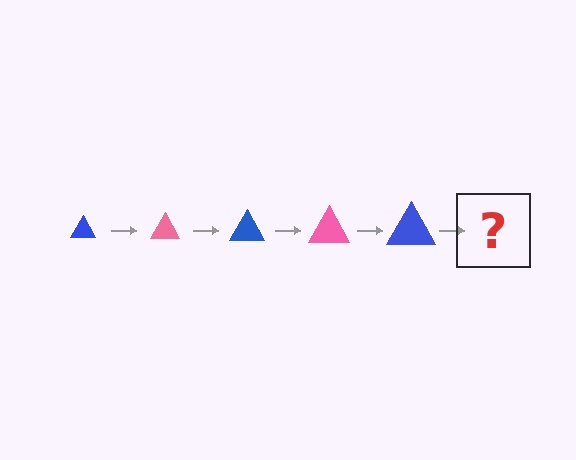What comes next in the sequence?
The next element should be a pink triangle, larger than the previous one.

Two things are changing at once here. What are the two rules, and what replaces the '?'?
The two rules are that the triangle grows larger each step and the color cycles through blue and pink. The '?' should be a pink triangle, larger than the previous one.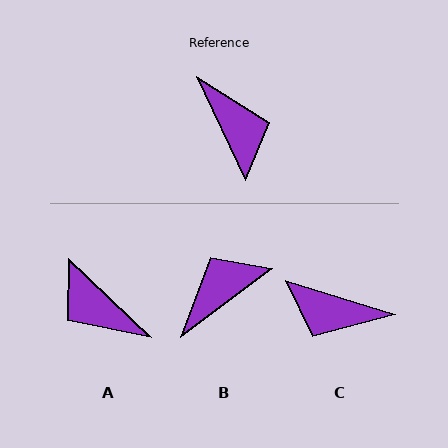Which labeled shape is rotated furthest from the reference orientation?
A, about 159 degrees away.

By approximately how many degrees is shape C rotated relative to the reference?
Approximately 132 degrees clockwise.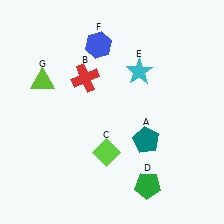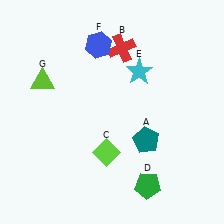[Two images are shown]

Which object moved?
The red cross (B) moved right.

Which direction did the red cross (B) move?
The red cross (B) moved right.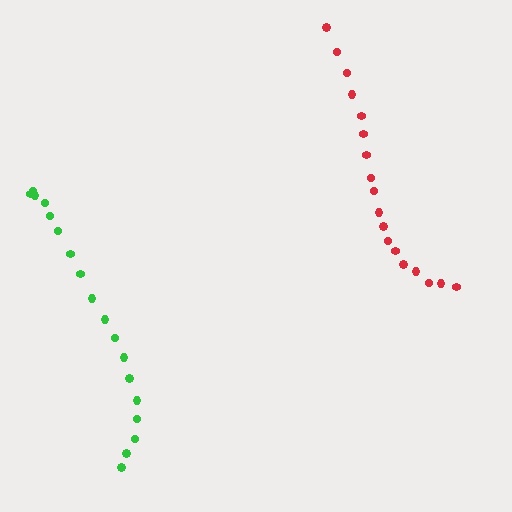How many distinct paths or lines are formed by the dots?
There are 2 distinct paths.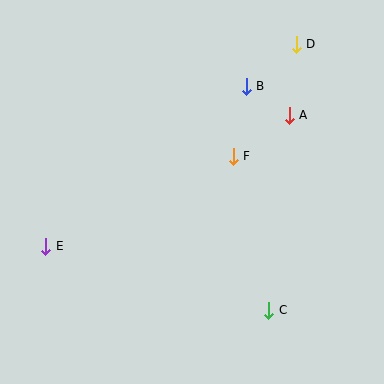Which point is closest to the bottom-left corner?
Point E is closest to the bottom-left corner.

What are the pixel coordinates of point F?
Point F is at (233, 156).